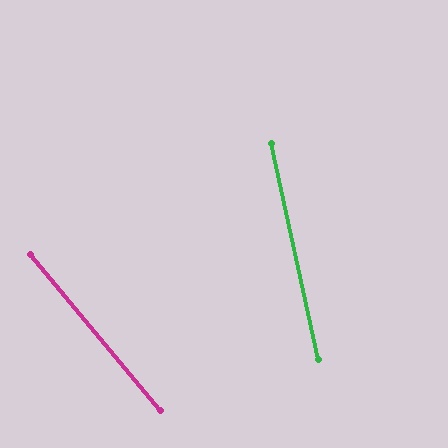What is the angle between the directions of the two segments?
Approximately 28 degrees.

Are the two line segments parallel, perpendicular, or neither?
Neither parallel nor perpendicular — they differ by about 28°.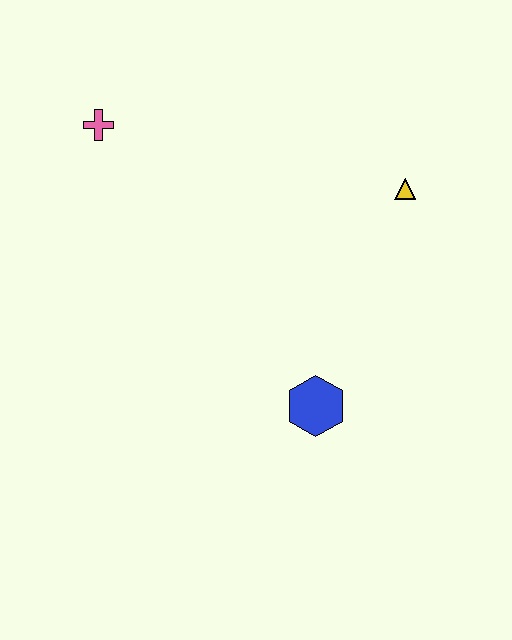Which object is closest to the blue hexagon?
The yellow triangle is closest to the blue hexagon.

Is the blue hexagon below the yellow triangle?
Yes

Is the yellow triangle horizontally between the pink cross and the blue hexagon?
No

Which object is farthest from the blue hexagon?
The pink cross is farthest from the blue hexagon.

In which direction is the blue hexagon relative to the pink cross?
The blue hexagon is below the pink cross.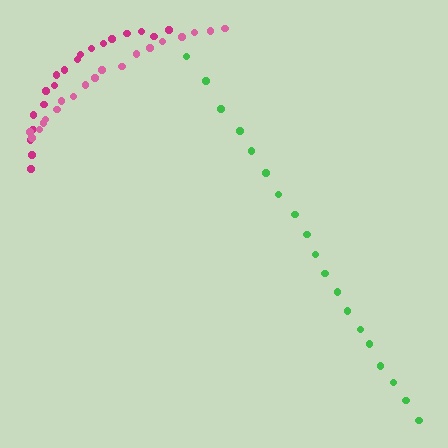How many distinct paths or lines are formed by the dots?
There are 3 distinct paths.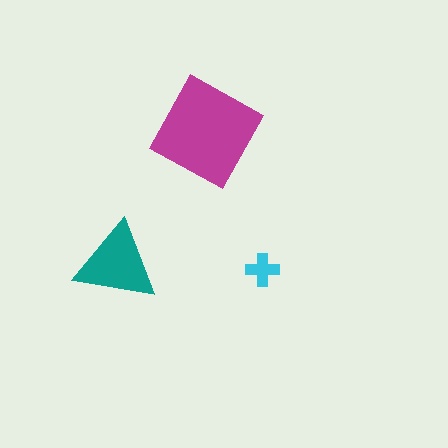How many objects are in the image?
There are 3 objects in the image.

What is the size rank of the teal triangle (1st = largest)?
2nd.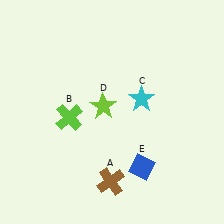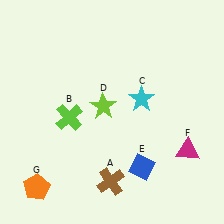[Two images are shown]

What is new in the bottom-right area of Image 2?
A magenta triangle (F) was added in the bottom-right area of Image 2.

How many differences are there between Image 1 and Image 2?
There are 2 differences between the two images.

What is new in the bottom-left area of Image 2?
An orange pentagon (G) was added in the bottom-left area of Image 2.